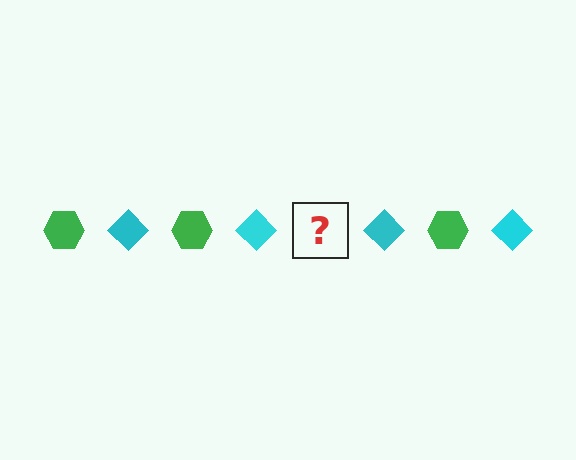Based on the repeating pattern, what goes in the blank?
The blank should be a green hexagon.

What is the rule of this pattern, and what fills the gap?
The rule is that the pattern alternates between green hexagon and cyan diamond. The gap should be filled with a green hexagon.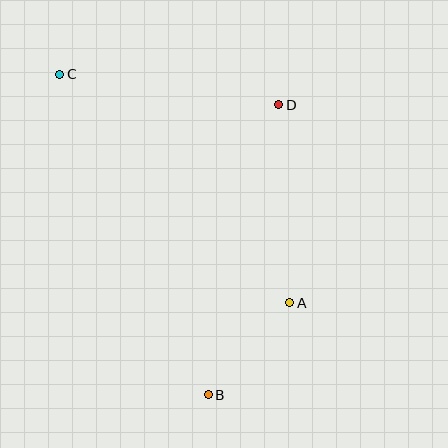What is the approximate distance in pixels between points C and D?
The distance between C and D is approximately 221 pixels.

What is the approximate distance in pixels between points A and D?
The distance between A and D is approximately 198 pixels.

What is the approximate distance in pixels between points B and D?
The distance between B and D is approximately 299 pixels.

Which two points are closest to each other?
Points A and B are closest to each other.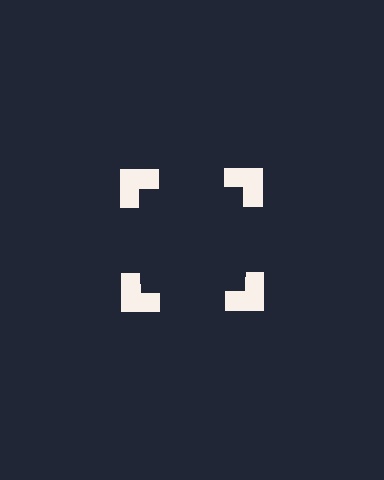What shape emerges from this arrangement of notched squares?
An illusory square — its edges are inferred from the aligned wedge cuts in the notched squares, not physically drawn.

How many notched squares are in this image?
There are 4 — one at each vertex of the illusory square.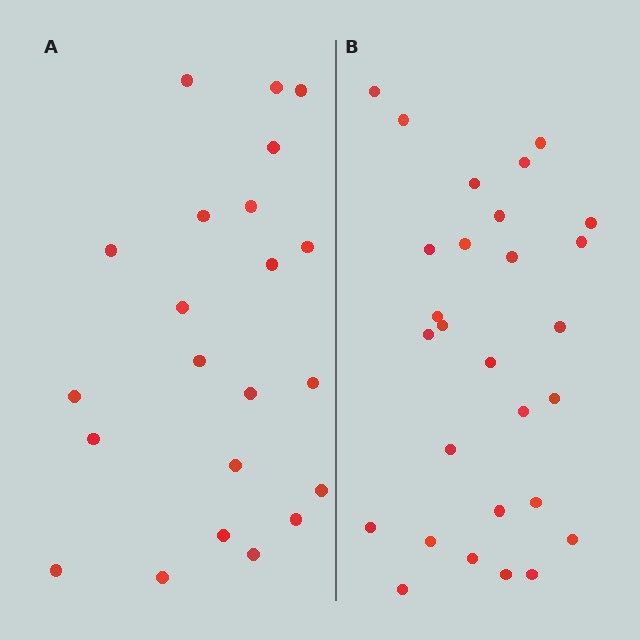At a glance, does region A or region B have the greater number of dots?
Region B (the right region) has more dots.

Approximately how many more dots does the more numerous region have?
Region B has about 6 more dots than region A.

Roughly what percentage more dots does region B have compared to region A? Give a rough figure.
About 25% more.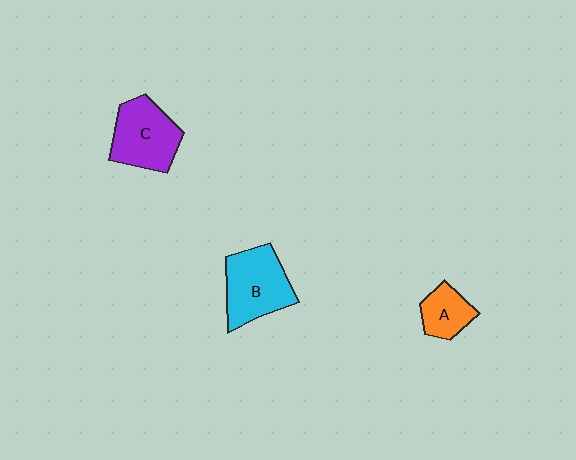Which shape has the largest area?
Shape B (cyan).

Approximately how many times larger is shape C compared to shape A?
Approximately 1.8 times.